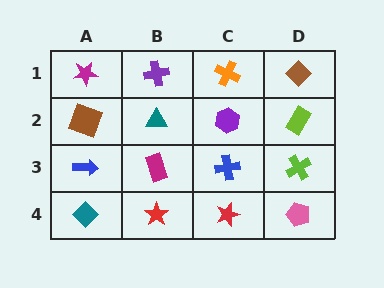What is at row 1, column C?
An orange cross.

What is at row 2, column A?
A brown square.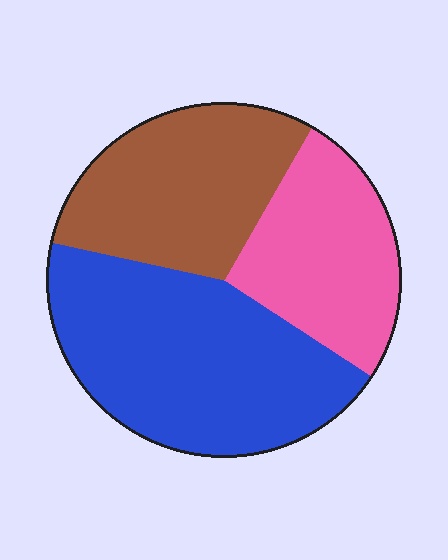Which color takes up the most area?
Blue, at roughly 45%.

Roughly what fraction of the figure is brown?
Brown takes up about one third (1/3) of the figure.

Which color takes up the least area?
Pink, at roughly 25%.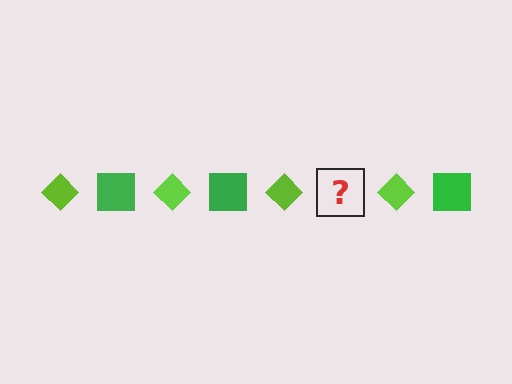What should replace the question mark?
The question mark should be replaced with a green square.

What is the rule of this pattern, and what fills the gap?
The rule is that the pattern alternates between lime diamond and green square. The gap should be filled with a green square.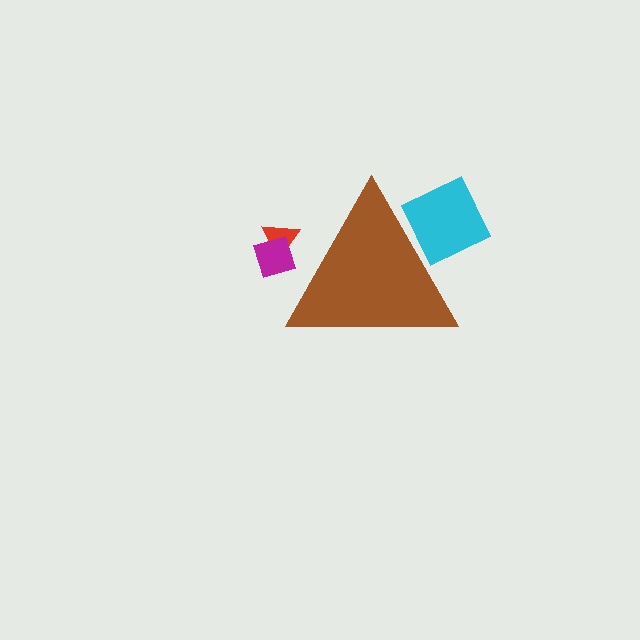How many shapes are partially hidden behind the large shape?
3 shapes are partially hidden.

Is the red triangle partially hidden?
Yes, the red triangle is partially hidden behind the brown triangle.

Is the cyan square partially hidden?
Yes, the cyan square is partially hidden behind the brown triangle.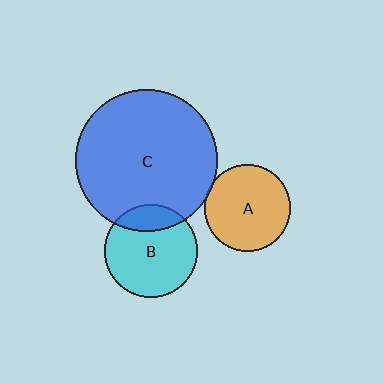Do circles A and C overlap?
Yes.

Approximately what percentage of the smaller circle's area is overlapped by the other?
Approximately 5%.